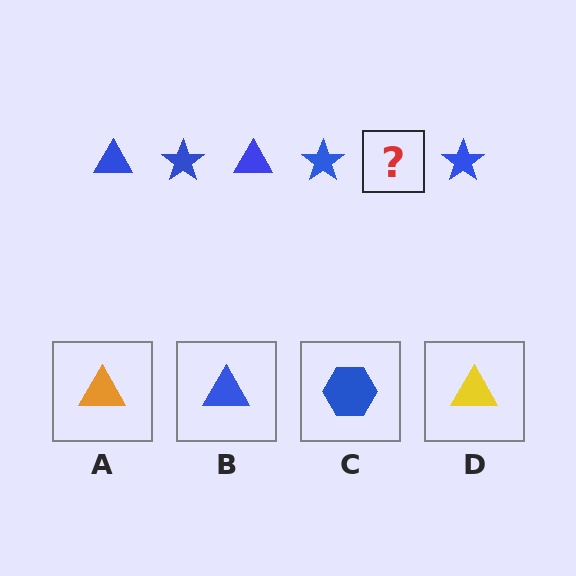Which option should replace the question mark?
Option B.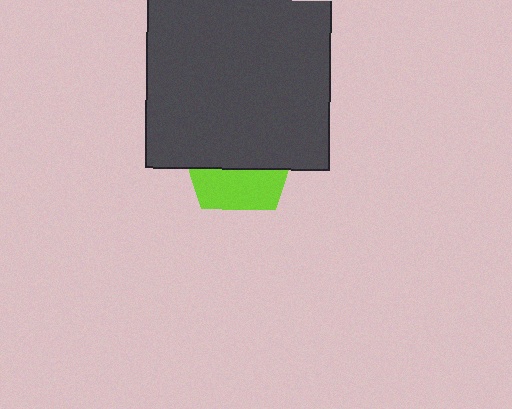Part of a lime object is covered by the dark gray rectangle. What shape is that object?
It is a pentagon.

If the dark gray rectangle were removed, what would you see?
You would see the complete lime pentagon.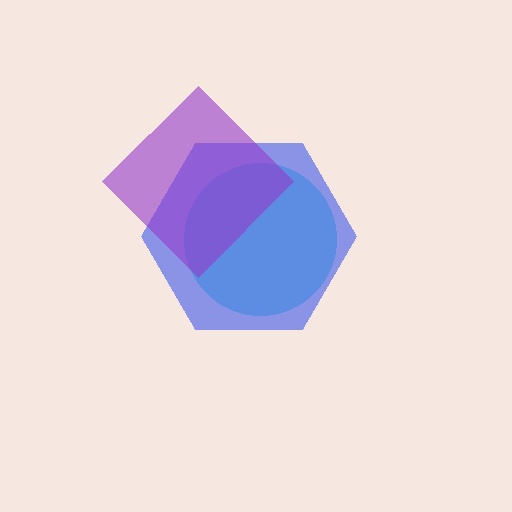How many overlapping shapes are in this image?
There are 3 overlapping shapes in the image.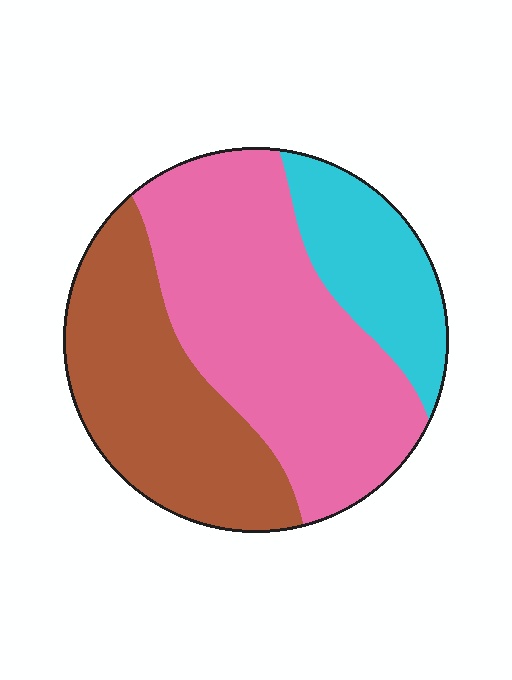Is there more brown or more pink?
Pink.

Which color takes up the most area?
Pink, at roughly 50%.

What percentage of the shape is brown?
Brown covers 33% of the shape.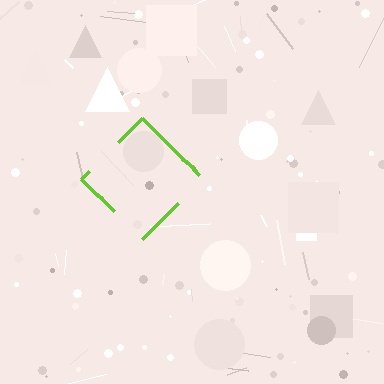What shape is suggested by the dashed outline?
The dashed outline suggests a diamond.